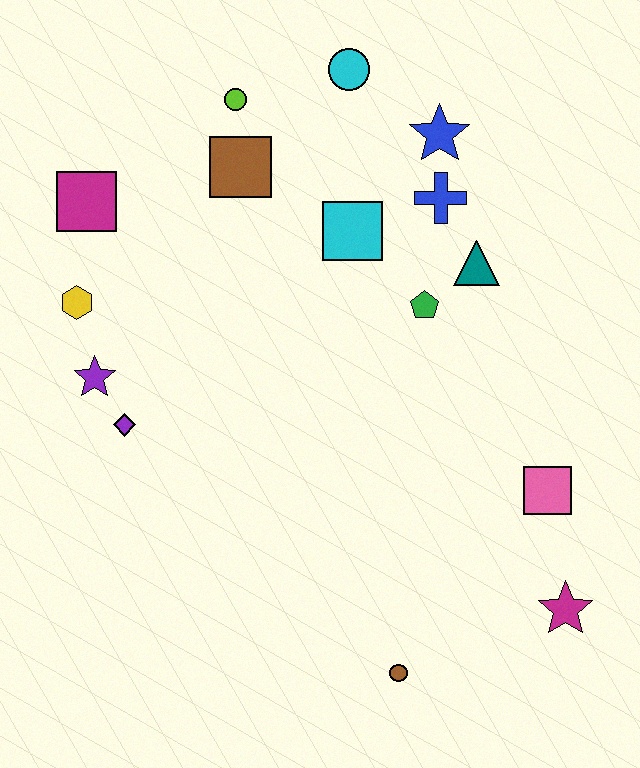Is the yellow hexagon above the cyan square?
No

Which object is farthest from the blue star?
The brown circle is farthest from the blue star.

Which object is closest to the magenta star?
The pink square is closest to the magenta star.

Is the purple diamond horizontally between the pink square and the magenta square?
Yes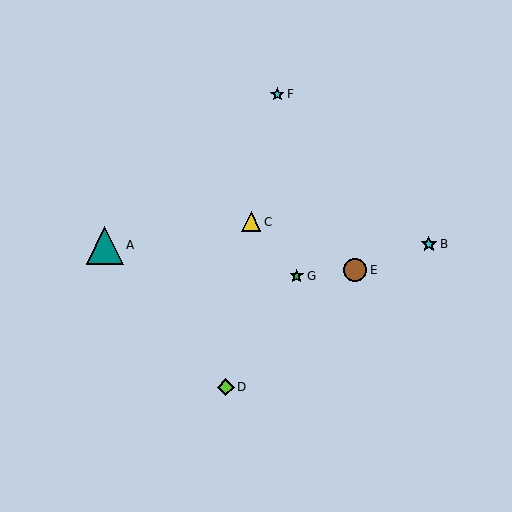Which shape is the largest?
The teal triangle (labeled A) is the largest.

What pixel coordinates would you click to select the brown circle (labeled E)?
Click at (355, 270) to select the brown circle E.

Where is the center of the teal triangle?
The center of the teal triangle is at (105, 245).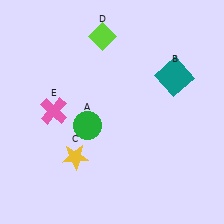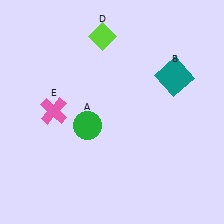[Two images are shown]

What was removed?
The yellow star (C) was removed in Image 2.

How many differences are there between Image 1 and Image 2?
There is 1 difference between the two images.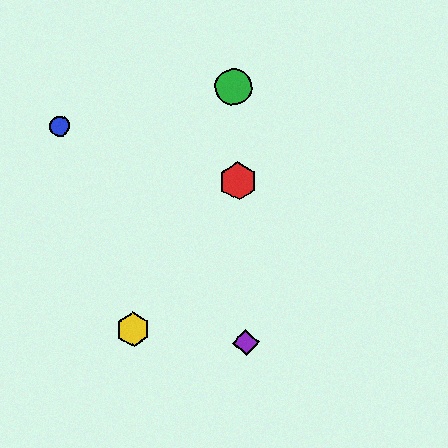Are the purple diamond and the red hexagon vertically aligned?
Yes, both are at x≈246.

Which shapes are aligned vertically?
The red hexagon, the green circle, the purple diamond are aligned vertically.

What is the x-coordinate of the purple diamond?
The purple diamond is at x≈246.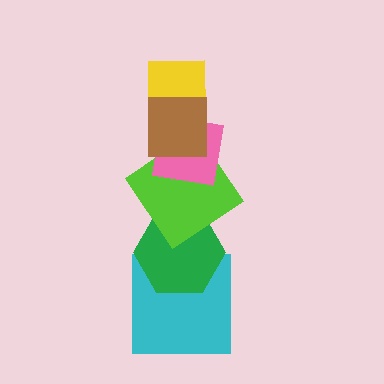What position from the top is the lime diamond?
The lime diamond is 4th from the top.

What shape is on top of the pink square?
The yellow square is on top of the pink square.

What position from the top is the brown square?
The brown square is 1st from the top.